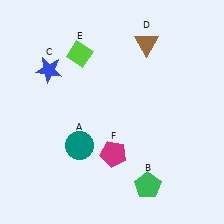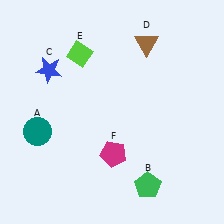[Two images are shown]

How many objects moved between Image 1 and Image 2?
1 object moved between the two images.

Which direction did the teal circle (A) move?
The teal circle (A) moved left.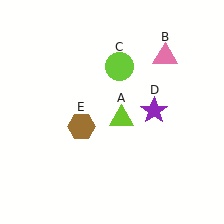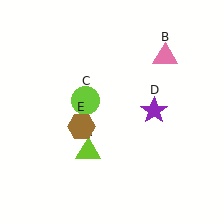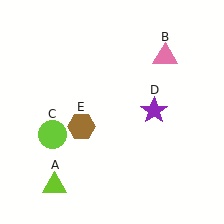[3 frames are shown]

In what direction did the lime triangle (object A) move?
The lime triangle (object A) moved down and to the left.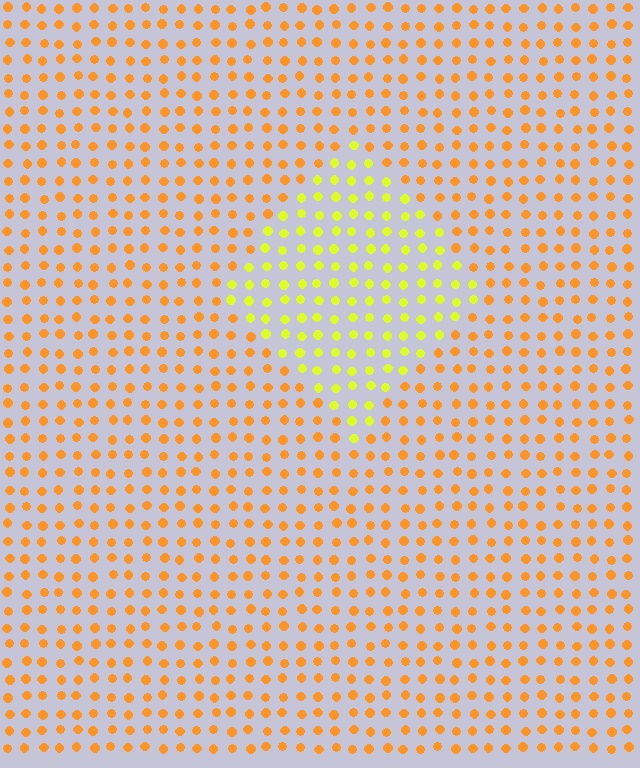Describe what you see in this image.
The image is filled with small orange elements in a uniform arrangement. A diamond-shaped region is visible where the elements are tinted to a slightly different hue, forming a subtle color boundary.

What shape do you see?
I see a diamond.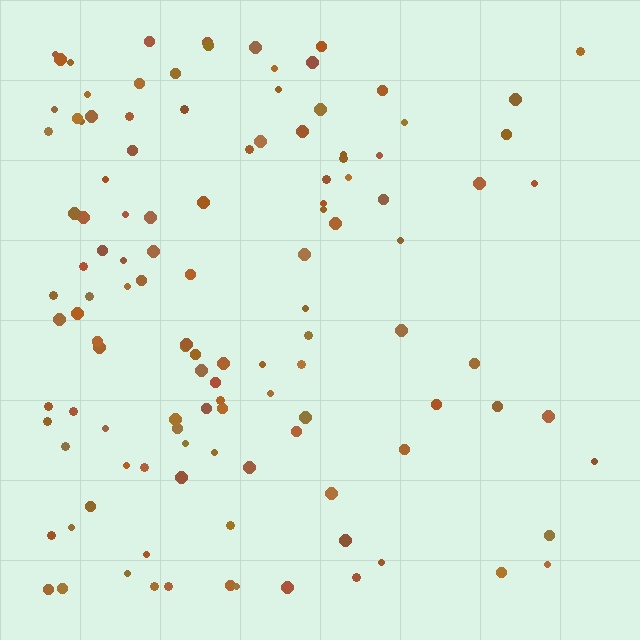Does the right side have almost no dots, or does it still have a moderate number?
Still a moderate number, just noticeably fewer than the left.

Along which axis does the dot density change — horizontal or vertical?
Horizontal.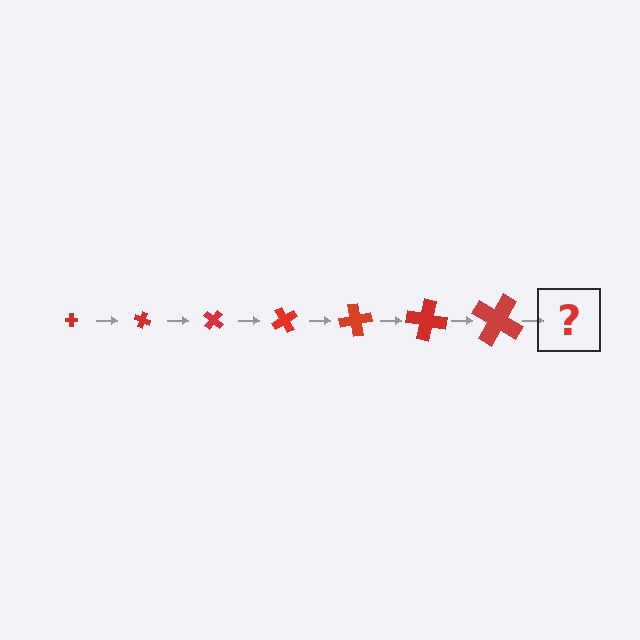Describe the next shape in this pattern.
It should be a cross, larger than the previous one and rotated 140 degrees from the start.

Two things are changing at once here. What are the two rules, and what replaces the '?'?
The two rules are that the cross grows larger each step and it rotates 20 degrees each step. The '?' should be a cross, larger than the previous one and rotated 140 degrees from the start.